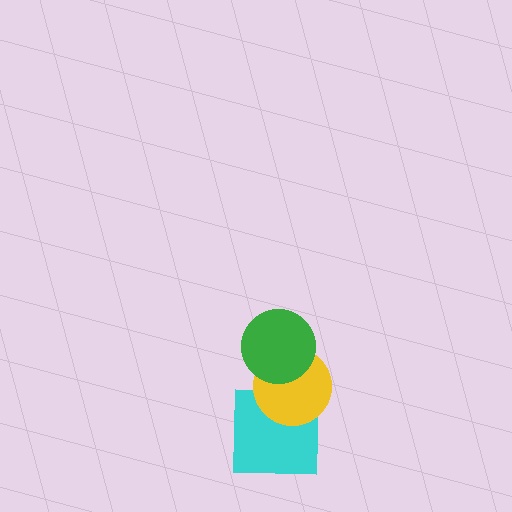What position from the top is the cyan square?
The cyan square is 3rd from the top.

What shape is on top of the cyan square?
The yellow circle is on top of the cyan square.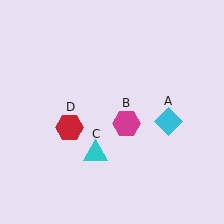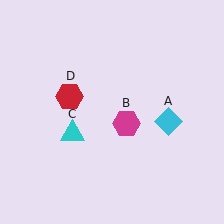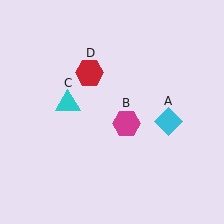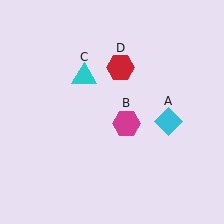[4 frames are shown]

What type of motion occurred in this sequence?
The cyan triangle (object C), red hexagon (object D) rotated clockwise around the center of the scene.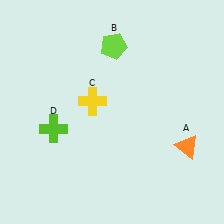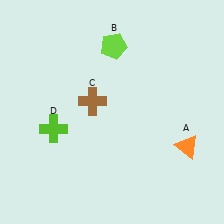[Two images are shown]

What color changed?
The cross (C) changed from yellow in Image 1 to brown in Image 2.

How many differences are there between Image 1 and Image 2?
There is 1 difference between the two images.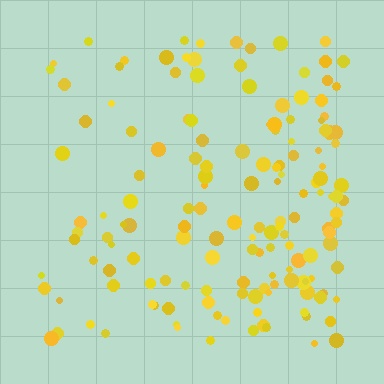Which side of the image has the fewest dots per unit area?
The left.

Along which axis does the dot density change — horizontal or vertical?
Horizontal.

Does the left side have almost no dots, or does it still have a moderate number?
Still a moderate number, just noticeably fewer than the right.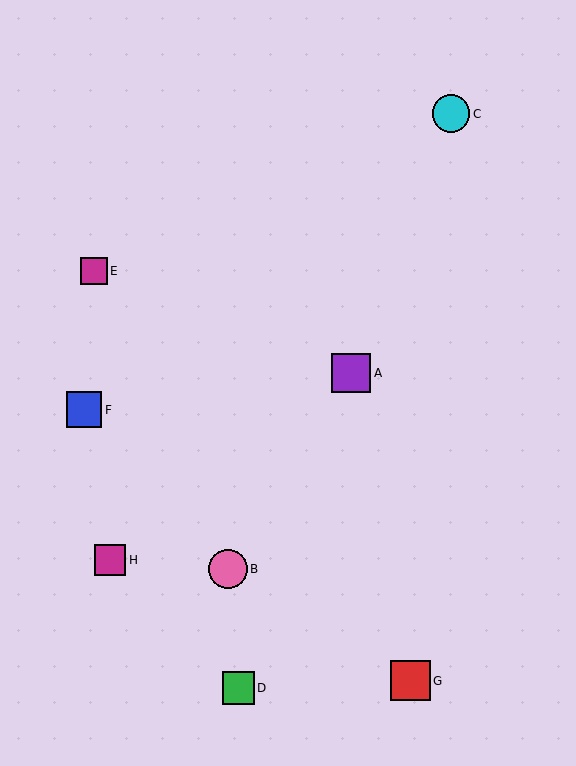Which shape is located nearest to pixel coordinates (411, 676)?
The red square (labeled G) at (411, 681) is nearest to that location.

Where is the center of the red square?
The center of the red square is at (411, 681).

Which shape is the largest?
The red square (labeled G) is the largest.